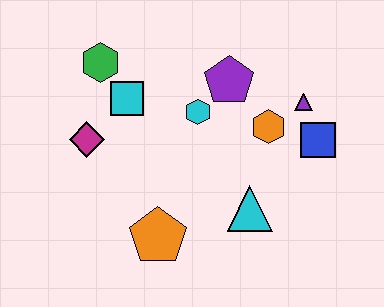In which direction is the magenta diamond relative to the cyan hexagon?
The magenta diamond is to the left of the cyan hexagon.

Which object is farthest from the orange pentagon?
The purple triangle is farthest from the orange pentagon.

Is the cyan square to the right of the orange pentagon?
No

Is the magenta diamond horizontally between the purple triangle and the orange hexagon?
No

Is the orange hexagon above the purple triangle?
No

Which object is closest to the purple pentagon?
The cyan hexagon is closest to the purple pentagon.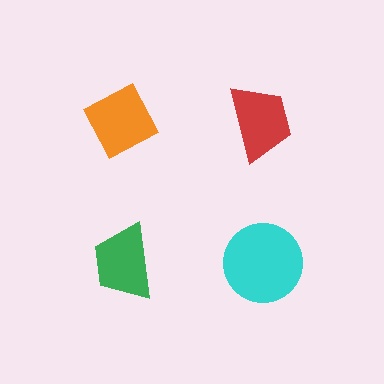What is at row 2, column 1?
A green trapezoid.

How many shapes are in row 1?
2 shapes.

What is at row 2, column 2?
A cyan circle.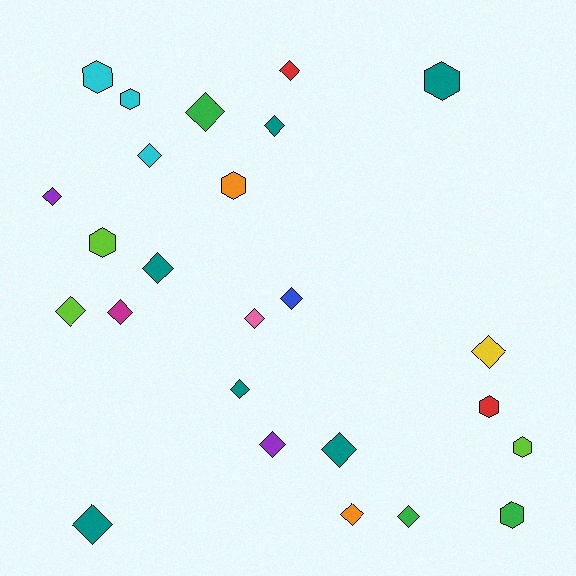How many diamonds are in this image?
There are 17 diamonds.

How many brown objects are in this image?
There are no brown objects.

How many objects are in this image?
There are 25 objects.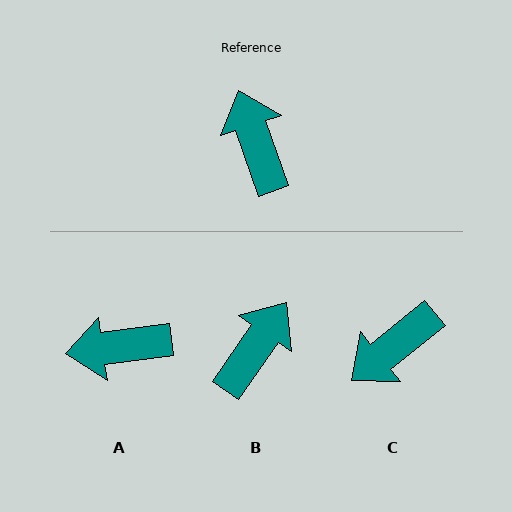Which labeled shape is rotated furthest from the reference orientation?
C, about 110 degrees away.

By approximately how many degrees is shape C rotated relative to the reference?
Approximately 110 degrees counter-clockwise.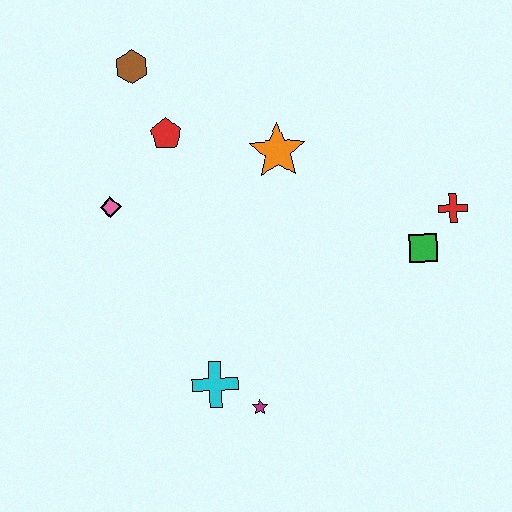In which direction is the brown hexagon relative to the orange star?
The brown hexagon is to the left of the orange star.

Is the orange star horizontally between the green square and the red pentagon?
Yes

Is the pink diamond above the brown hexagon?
No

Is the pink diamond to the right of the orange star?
No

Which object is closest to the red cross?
The green square is closest to the red cross.